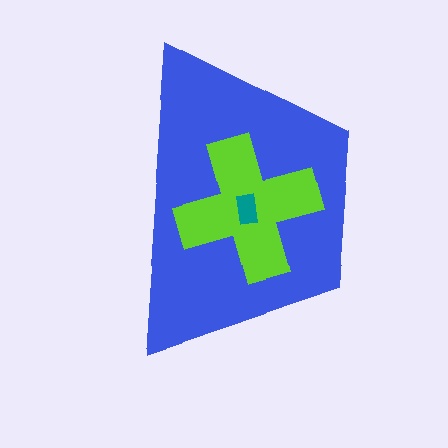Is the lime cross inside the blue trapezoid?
Yes.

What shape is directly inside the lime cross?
The teal rectangle.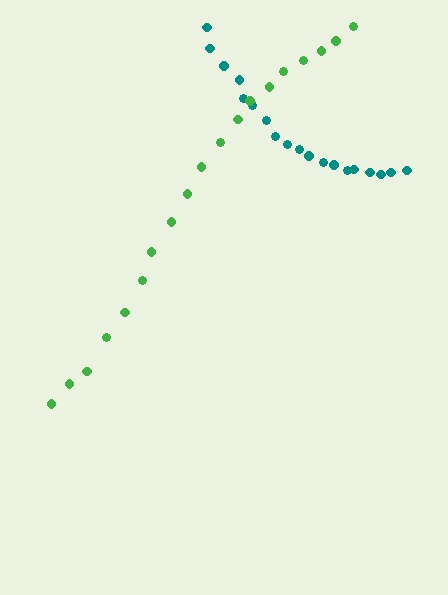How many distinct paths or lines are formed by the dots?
There are 2 distinct paths.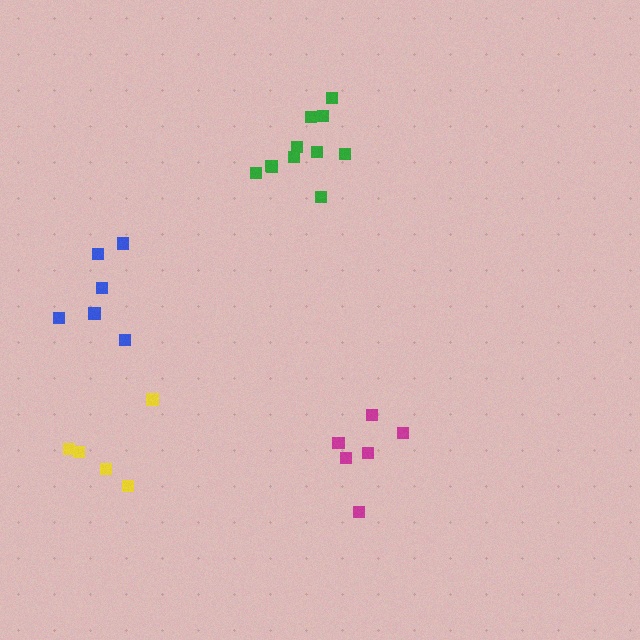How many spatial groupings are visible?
There are 4 spatial groupings.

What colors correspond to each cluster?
The clusters are colored: yellow, magenta, green, blue.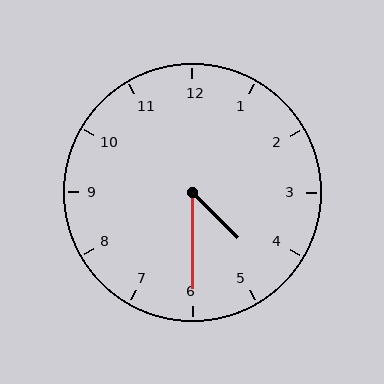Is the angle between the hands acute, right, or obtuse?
It is acute.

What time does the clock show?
4:30.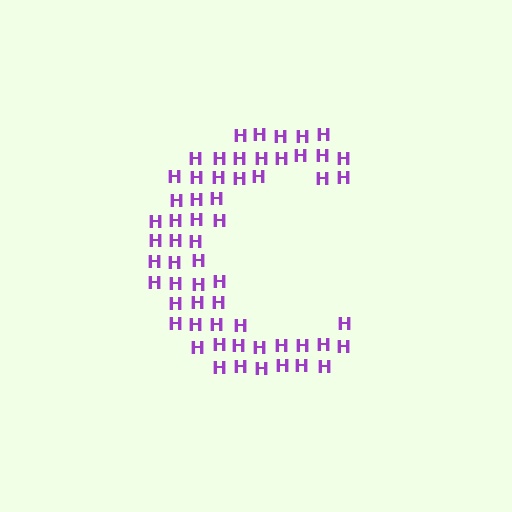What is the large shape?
The large shape is the letter C.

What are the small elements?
The small elements are letter H's.